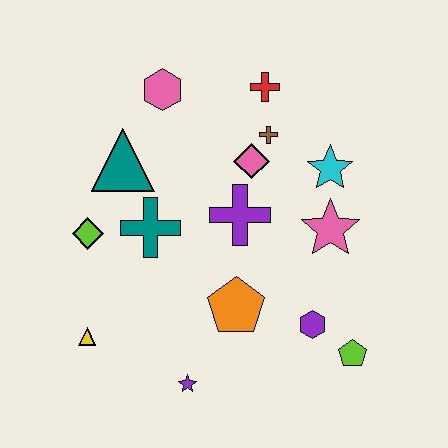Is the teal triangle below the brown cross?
Yes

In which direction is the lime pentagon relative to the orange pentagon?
The lime pentagon is to the right of the orange pentagon.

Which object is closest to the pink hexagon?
The teal triangle is closest to the pink hexagon.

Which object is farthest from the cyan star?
The yellow triangle is farthest from the cyan star.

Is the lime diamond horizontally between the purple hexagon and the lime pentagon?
No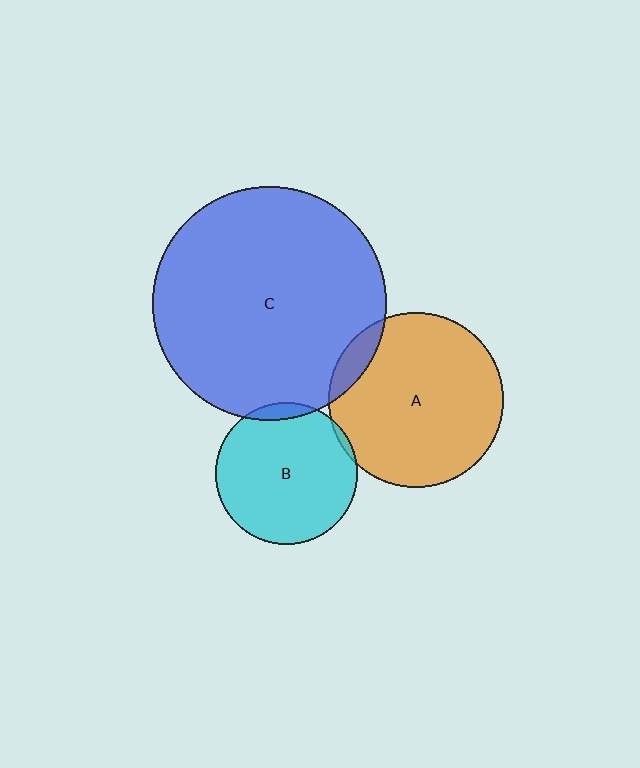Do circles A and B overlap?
Yes.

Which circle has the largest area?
Circle C (blue).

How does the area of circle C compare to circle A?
Approximately 1.8 times.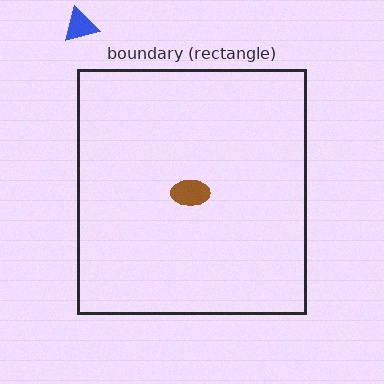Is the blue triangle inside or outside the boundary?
Outside.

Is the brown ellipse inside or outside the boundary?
Inside.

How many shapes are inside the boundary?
1 inside, 1 outside.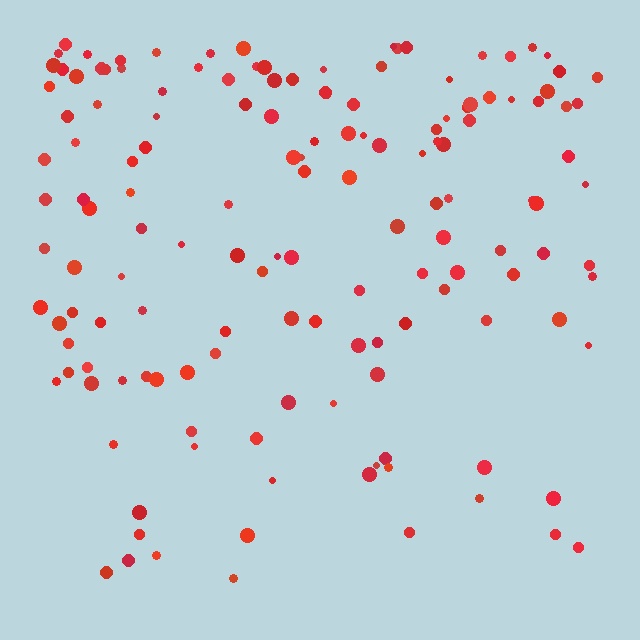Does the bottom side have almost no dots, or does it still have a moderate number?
Still a moderate number, just noticeably fewer than the top.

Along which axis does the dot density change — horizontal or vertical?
Vertical.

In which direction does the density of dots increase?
From bottom to top, with the top side densest.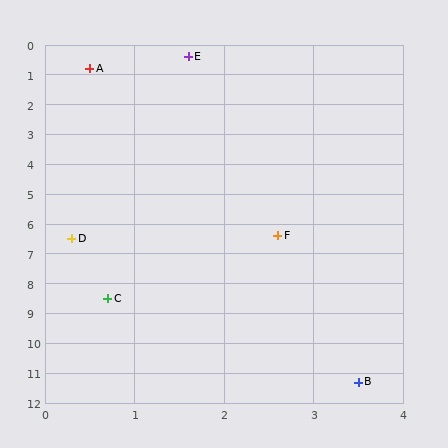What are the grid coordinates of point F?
Point F is at approximately (2.6, 6.4).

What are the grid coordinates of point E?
Point E is at approximately (1.6, 0.4).